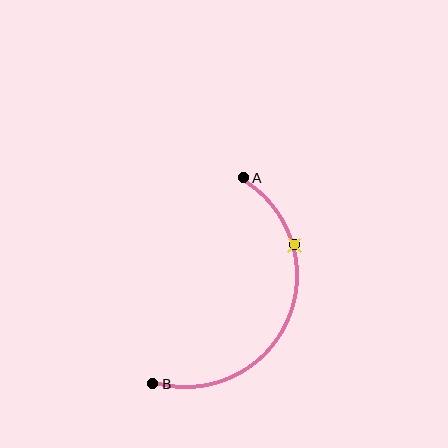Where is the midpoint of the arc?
The arc midpoint is the point on the curve farthest from the straight line joining A and B. It sits to the right of that line.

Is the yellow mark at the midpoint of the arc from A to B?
No. The yellow mark lies on the arc but is closer to endpoint A. The arc midpoint would be at the point on the curve equidistant along the arc from both A and B.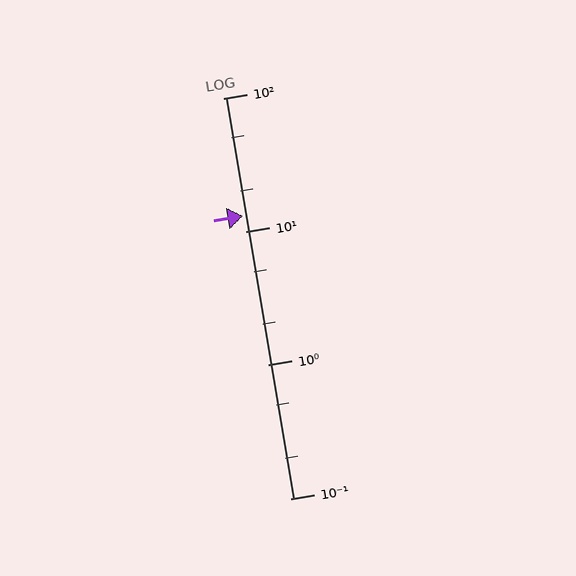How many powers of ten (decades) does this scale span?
The scale spans 3 decades, from 0.1 to 100.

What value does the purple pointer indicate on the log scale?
The pointer indicates approximately 13.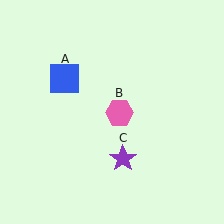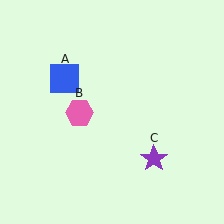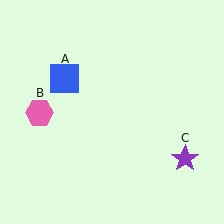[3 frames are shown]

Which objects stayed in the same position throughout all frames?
Blue square (object A) remained stationary.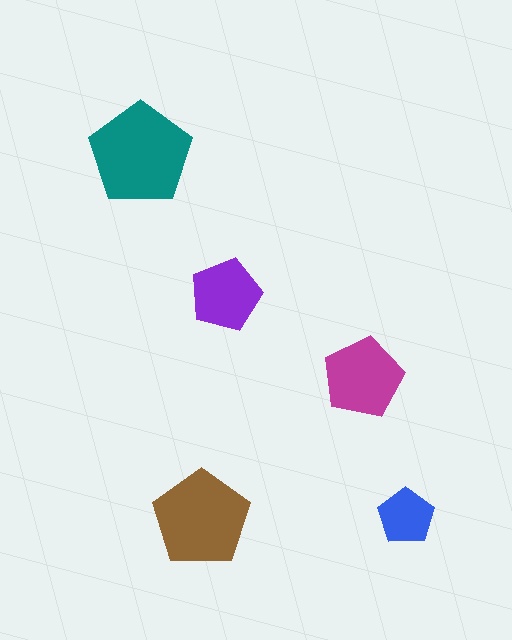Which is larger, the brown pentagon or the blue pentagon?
The brown one.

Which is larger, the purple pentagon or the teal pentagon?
The teal one.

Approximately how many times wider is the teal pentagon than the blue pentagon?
About 2 times wider.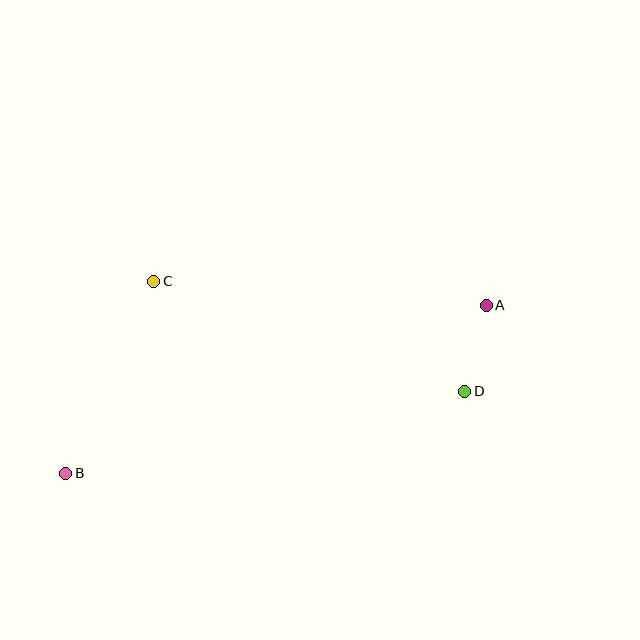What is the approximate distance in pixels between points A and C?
The distance between A and C is approximately 333 pixels.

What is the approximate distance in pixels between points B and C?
The distance between B and C is approximately 211 pixels.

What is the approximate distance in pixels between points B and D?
The distance between B and D is approximately 407 pixels.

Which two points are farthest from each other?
Points A and B are farthest from each other.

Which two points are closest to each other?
Points A and D are closest to each other.